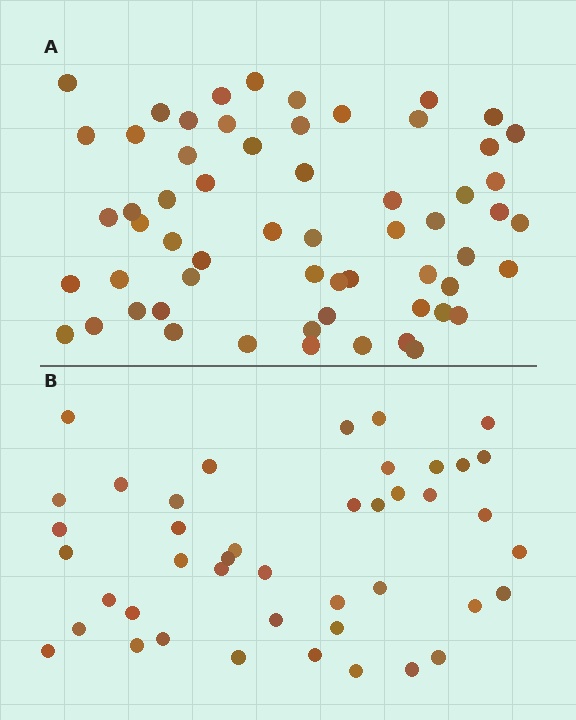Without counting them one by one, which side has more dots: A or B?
Region A (the top region) has more dots.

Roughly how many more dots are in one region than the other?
Region A has approximately 15 more dots than region B.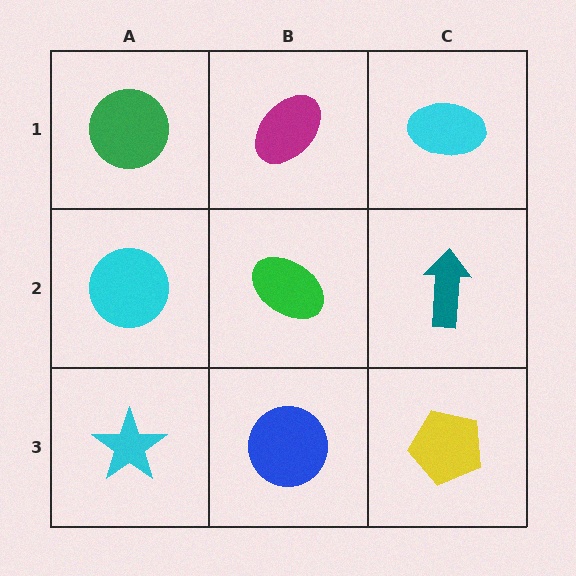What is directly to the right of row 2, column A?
A green ellipse.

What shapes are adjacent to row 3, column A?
A cyan circle (row 2, column A), a blue circle (row 3, column B).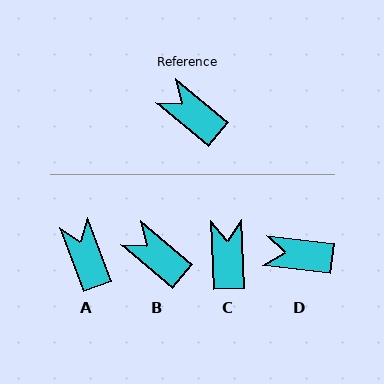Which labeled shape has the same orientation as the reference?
B.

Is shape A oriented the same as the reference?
No, it is off by about 29 degrees.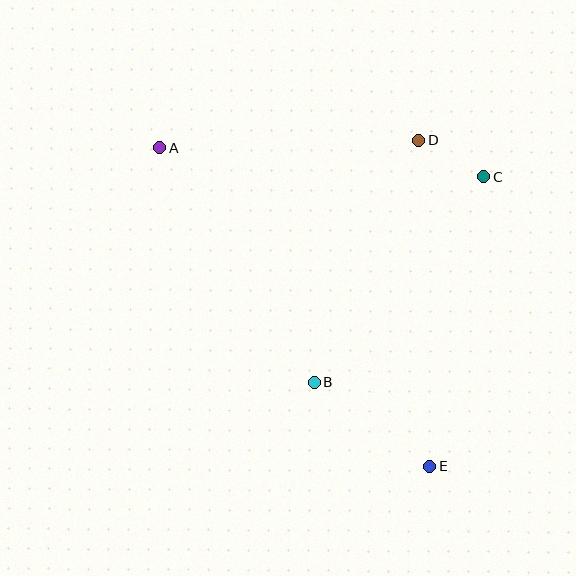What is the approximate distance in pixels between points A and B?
The distance between A and B is approximately 281 pixels.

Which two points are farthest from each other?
Points A and E are farthest from each other.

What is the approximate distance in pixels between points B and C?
The distance between B and C is approximately 266 pixels.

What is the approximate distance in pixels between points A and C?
The distance between A and C is approximately 325 pixels.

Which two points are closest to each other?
Points C and D are closest to each other.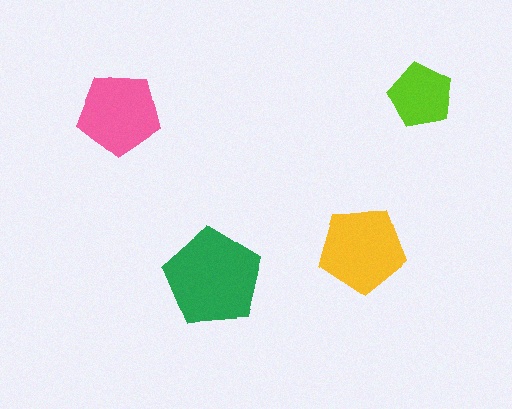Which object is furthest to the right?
The lime pentagon is rightmost.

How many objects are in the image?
There are 4 objects in the image.